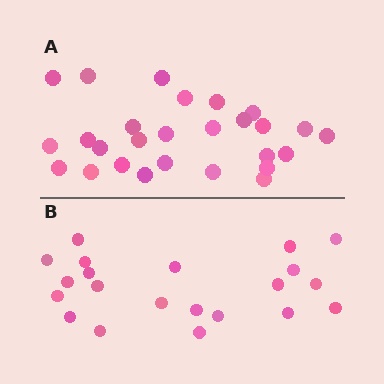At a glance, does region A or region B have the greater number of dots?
Region A (the top region) has more dots.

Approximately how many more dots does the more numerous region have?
Region A has about 6 more dots than region B.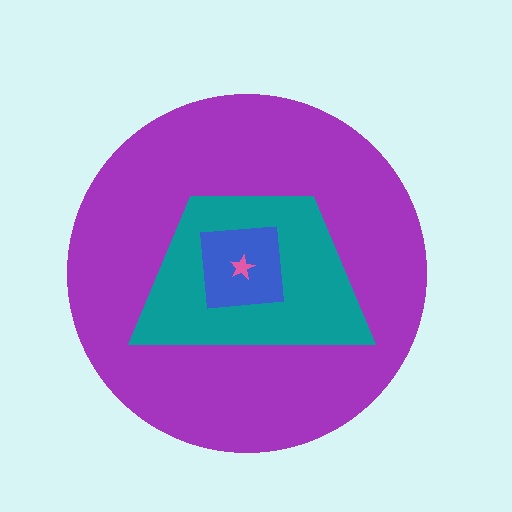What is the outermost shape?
The purple circle.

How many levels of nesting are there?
4.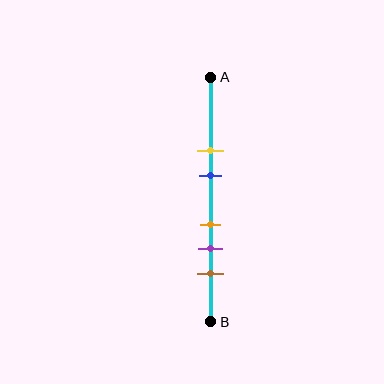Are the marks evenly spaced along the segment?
No, the marks are not evenly spaced.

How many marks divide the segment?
There are 5 marks dividing the segment.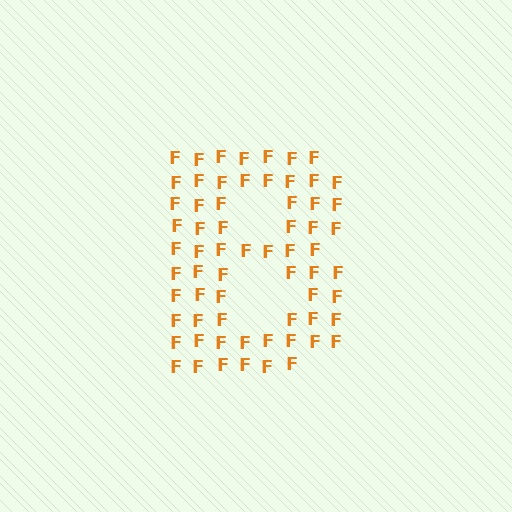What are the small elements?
The small elements are letter F's.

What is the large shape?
The large shape is the letter B.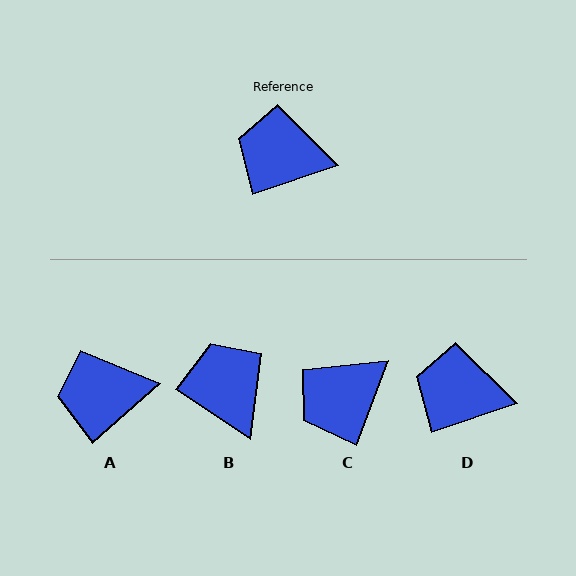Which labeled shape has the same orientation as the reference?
D.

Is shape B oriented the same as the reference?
No, it is off by about 52 degrees.